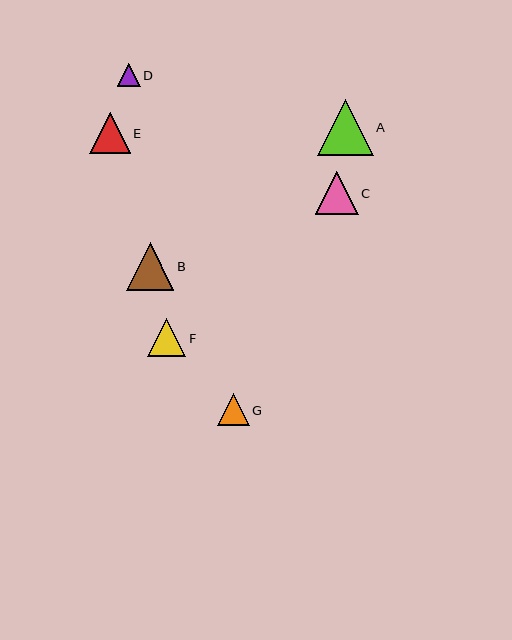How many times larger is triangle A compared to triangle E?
Triangle A is approximately 1.4 times the size of triangle E.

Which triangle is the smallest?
Triangle D is the smallest with a size of approximately 23 pixels.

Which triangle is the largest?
Triangle A is the largest with a size of approximately 56 pixels.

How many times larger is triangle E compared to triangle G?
Triangle E is approximately 1.3 times the size of triangle G.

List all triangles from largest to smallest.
From largest to smallest: A, B, C, E, F, G, D.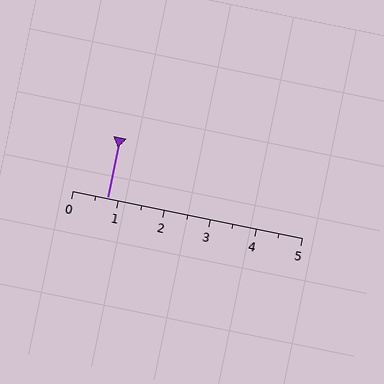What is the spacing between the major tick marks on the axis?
The major ticks are spaced 1 apart.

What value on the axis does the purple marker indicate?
The marker indicates approximately 0.8.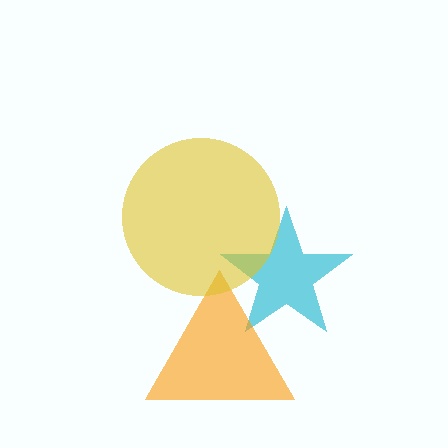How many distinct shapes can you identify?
There are 3 distinct shapes: a cyan star, an orange triangle, a yellow circle.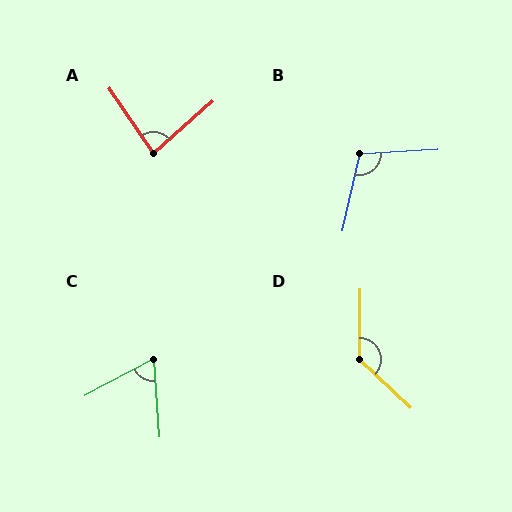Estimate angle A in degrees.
Approximately 83 degrees.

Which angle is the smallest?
C, at approximately 66 degrees.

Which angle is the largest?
D, at approximately 133 degrees.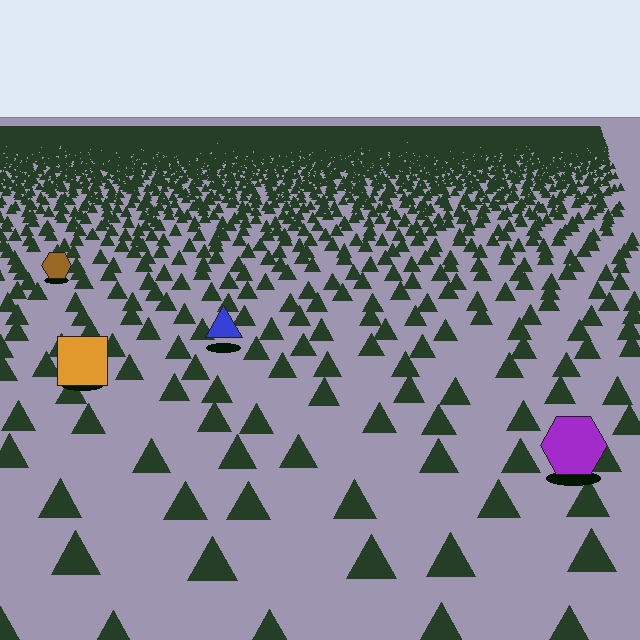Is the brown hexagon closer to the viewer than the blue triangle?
No. The blue triangle is closer — you can tell from the texture gradient: the ground texture is coarser near it.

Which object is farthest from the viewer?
The brown hexagon is farthest from the viewer. It appears smaller and the ground texture around it is denser.